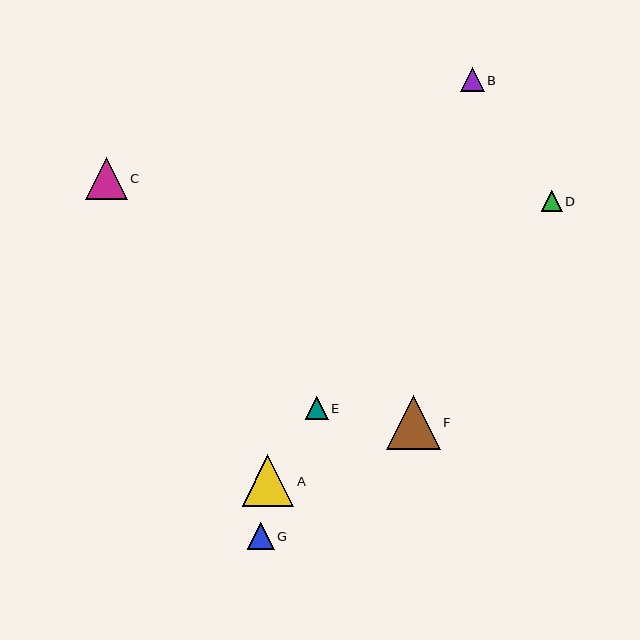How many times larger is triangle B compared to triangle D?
Triangle B is approximately 1.1 times the size of triangle D.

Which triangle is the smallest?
Triangle D is the smallest with a size of approximately 21 pixels.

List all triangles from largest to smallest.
From largest to smallest: F, A, C, G, B, E, D.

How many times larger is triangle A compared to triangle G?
Triangle A is approximately 2.0 times the size of triangle G.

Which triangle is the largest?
Triangle F is the largest with a size of approximately 54 pixels.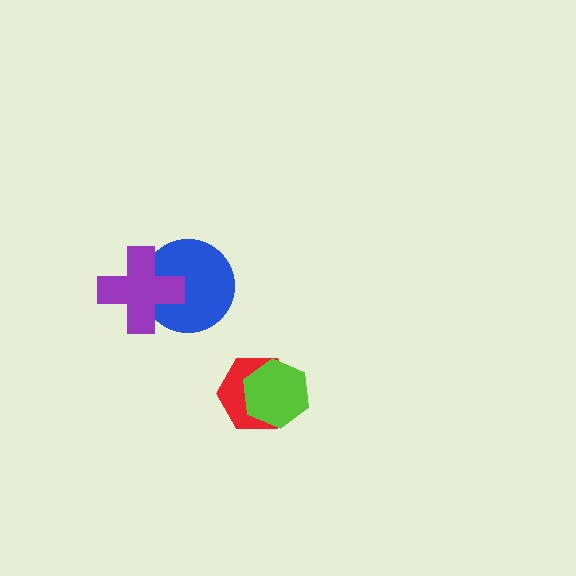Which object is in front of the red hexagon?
The lime hexagon is in front of the red hexagon.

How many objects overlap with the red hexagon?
1 object overlaps with the red hexagon.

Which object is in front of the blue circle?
The purple cross is in front of the blue circle.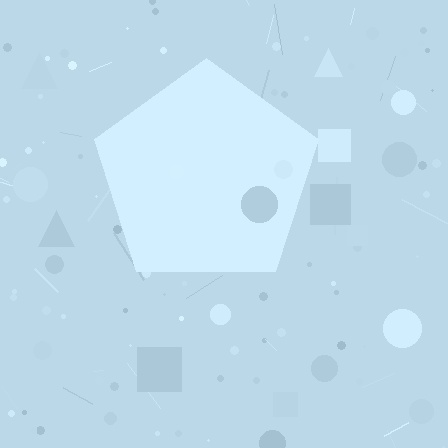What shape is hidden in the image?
A pentagon is hidden in the image.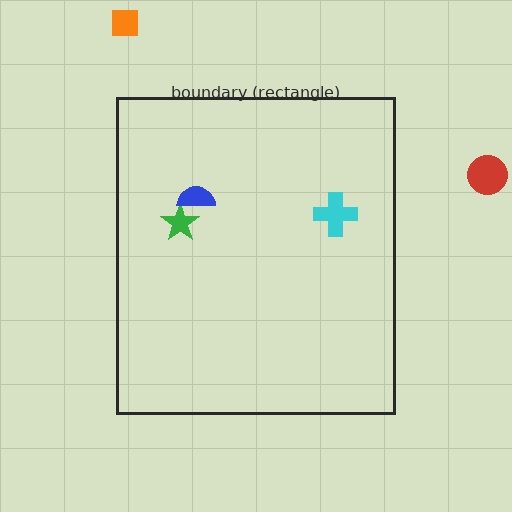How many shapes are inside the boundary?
3 inside, 2 outside.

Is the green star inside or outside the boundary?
Inside.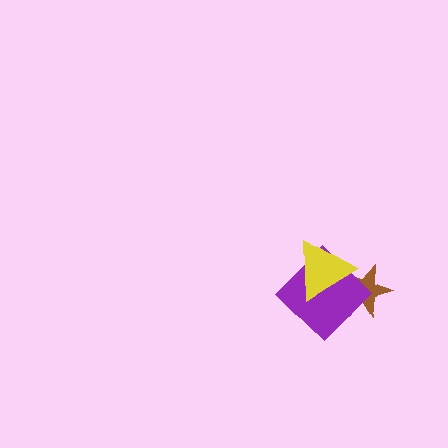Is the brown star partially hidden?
Yes, it is partially covered by another shape.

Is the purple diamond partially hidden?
Yes, it is partially covered by another shape.